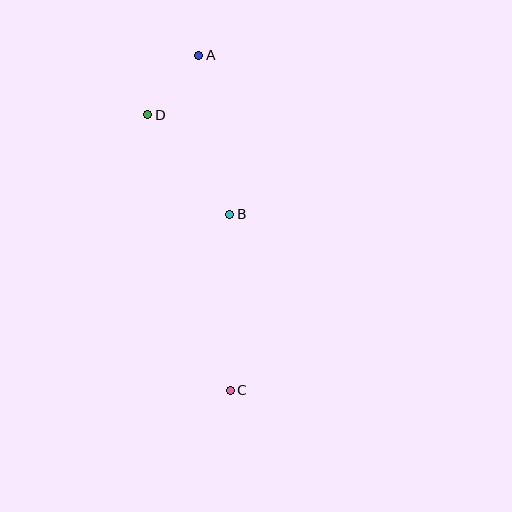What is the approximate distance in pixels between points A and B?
The distance between A and B is approximately 162 pixels.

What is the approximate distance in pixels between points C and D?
The distance between C and D is approximately 288 pixels.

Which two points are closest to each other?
Points A and D are closest to each other.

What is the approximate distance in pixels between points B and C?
The distance between B and C is approximately 176 pixels.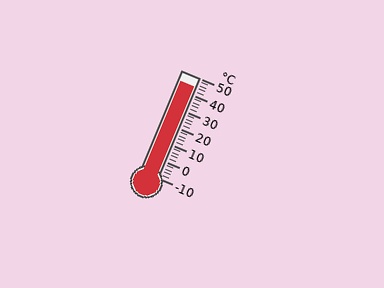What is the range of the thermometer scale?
The thermometer scale ranges from -10°C to 50°C.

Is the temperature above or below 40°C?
The temperature is above 40°C.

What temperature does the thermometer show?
The thermometer shows approximately 44°C.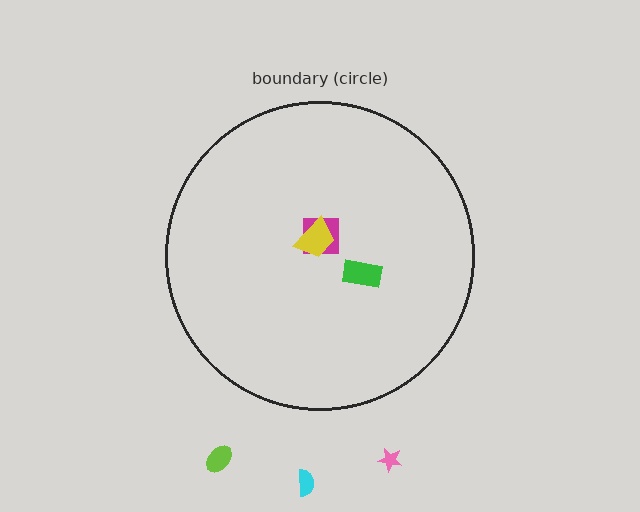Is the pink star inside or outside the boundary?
Outside.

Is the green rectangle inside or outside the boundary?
Inside.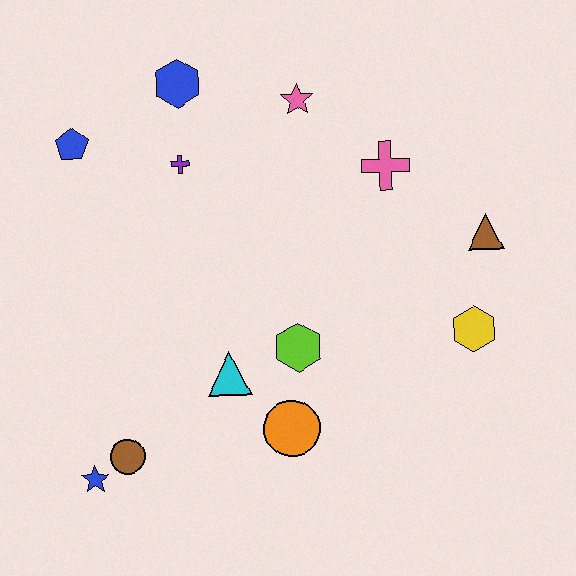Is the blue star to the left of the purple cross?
Yes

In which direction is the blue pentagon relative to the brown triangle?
The blue pentagon is to the left of the brown triangle.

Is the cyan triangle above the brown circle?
Yes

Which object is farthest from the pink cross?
The blue star is farthest from the pink cross.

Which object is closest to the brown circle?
The blue star is closest to the brown circle.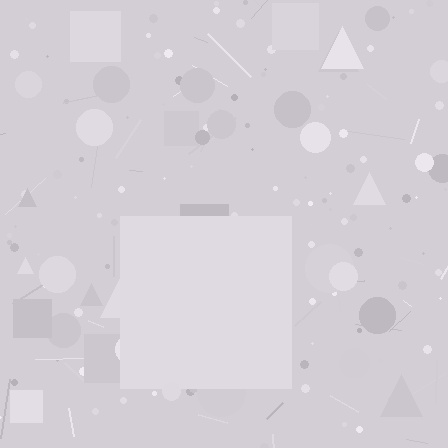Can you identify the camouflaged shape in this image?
The camouflaged shape is a square.